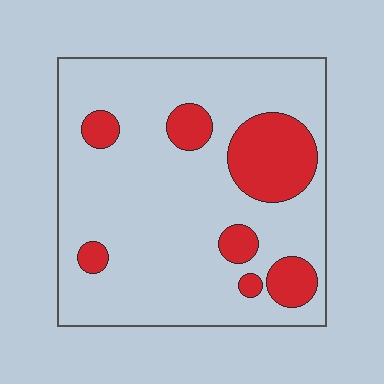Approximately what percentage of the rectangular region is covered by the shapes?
Approximately 20%.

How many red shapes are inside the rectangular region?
7.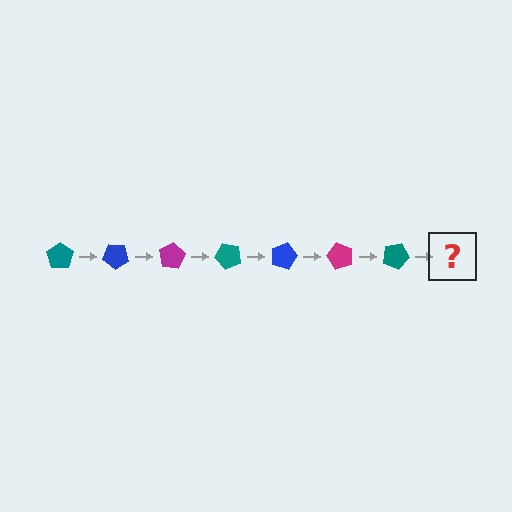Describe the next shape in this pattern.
It should be a blue pentagon, rotated 280 degrees from the start.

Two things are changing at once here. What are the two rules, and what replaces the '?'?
The two rules are that it rotates 40 degrees each step and the color cycles through teal, blue, and magenta. The '?' should be a blue pentagon, rotated 280 degrees from the start.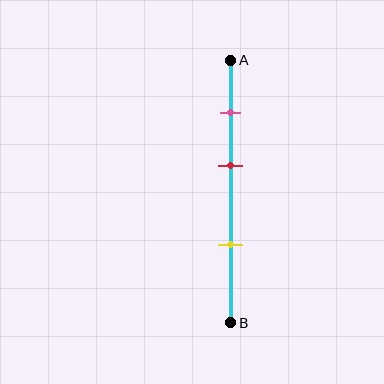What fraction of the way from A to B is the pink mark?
The pink mark is approximately 20% (0.2) of the way from A to B.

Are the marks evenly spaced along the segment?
Yes, the marks are approximately evenly spaced.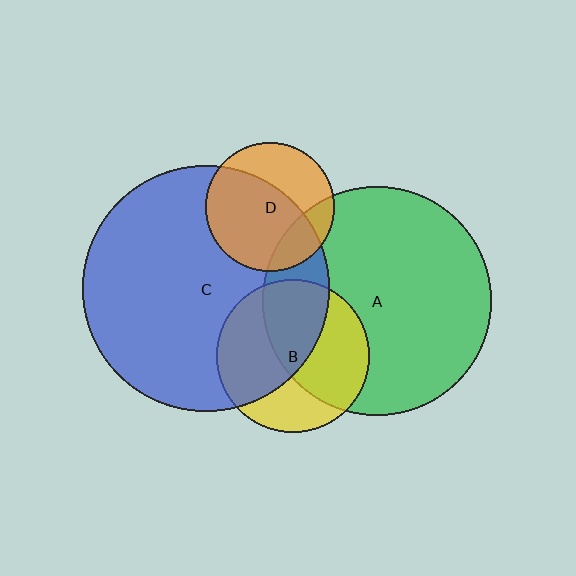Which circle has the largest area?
Circle C (blue).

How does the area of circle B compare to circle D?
Approximately 1.4 times.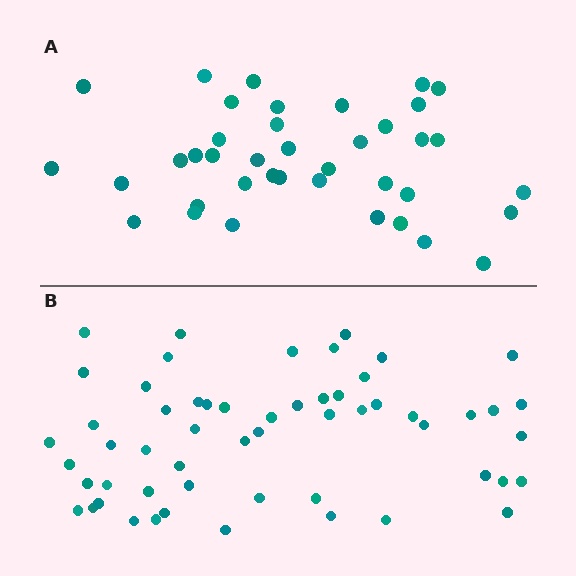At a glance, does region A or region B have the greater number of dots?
Region B (the bottom region) has more dots.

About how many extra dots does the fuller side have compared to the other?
Region B has approximately 15 more dots than region A.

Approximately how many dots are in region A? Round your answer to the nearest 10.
About 40 dots. (The exact count is 39, which rounds to 40.)